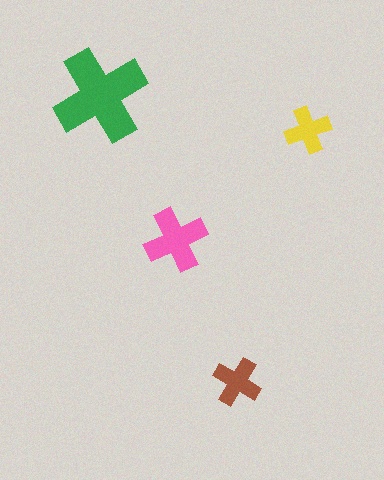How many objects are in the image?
There are 4 objects in the image.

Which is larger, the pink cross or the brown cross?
The pink one.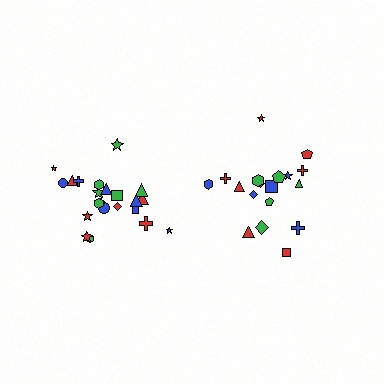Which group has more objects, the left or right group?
The left group.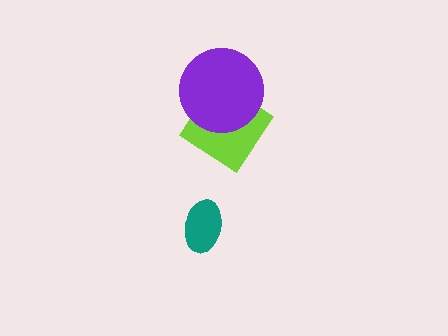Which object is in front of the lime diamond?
The purple circle is in front of the lime diamond.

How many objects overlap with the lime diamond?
1 object overlaps with the lime diamond.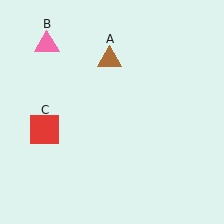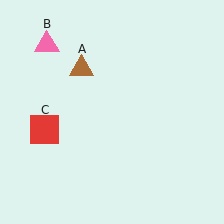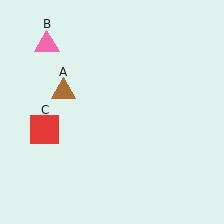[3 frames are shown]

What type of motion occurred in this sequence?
The brown triangle (object A) rotated counterclockwise around the center of the scene.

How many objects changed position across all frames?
1 object changed position: brown triangle (object A).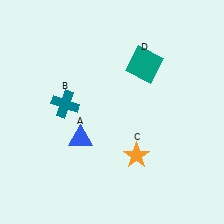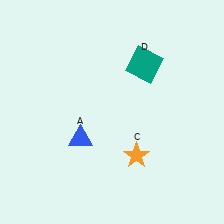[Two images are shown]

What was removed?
The teal cross (B) was removed in Image 2.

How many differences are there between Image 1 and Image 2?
There is 1 difference between the two images.